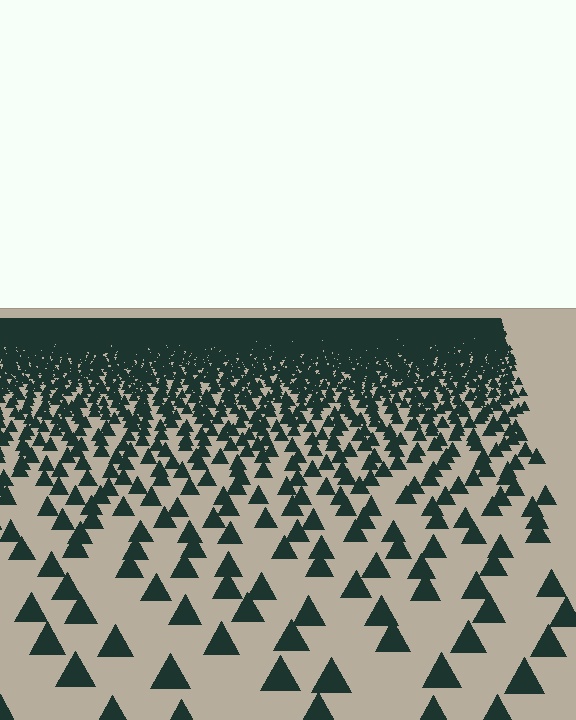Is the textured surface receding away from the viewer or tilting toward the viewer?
The surface is receding away from the viewer. Texture elements get smaller and denser toward the top.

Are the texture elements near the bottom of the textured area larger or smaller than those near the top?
Larger. Near the bottom, elements are closer to the viewer and appear at a bigger on-screen size.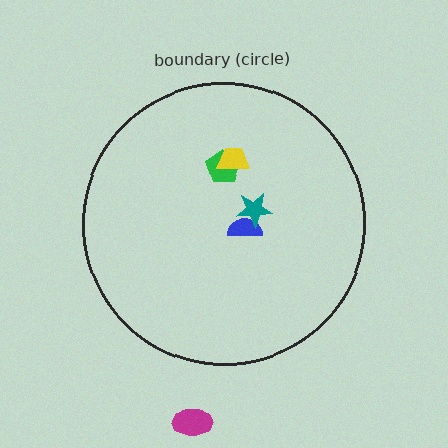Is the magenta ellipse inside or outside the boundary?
Outside.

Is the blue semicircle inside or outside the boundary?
Inside.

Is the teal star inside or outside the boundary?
Inside.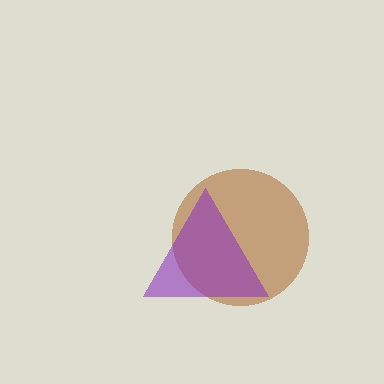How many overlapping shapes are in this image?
There are 2 overlapping shapes in the image.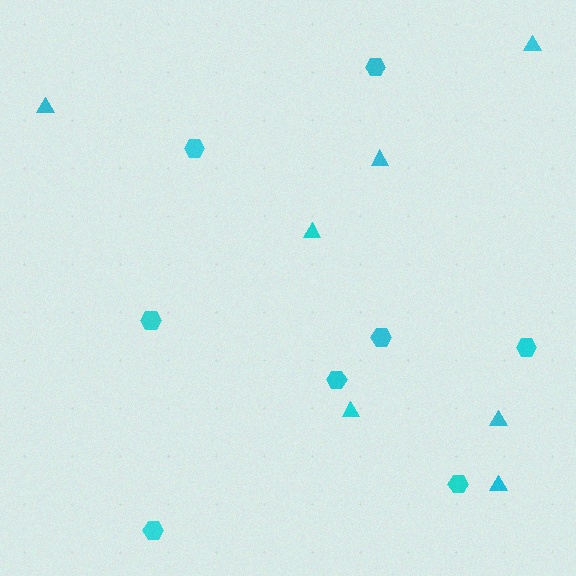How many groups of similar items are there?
There are 2 groups: one group of hexagons (8) and one group of triangles (7).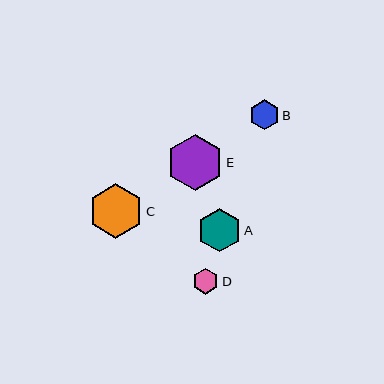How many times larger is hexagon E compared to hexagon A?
Hexagon E is approximately 1.3 times the size of hexagon A.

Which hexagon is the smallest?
Hexagon D is the smallest with a size of approximately 26 pixels.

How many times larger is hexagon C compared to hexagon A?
Hexagon C is approximately 1.2 times the size of hexagon A.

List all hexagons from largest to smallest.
From largest to smallest: E, C, A, B, D.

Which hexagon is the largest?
Hexagon E is the largest with a size of approximately 56 pixels.